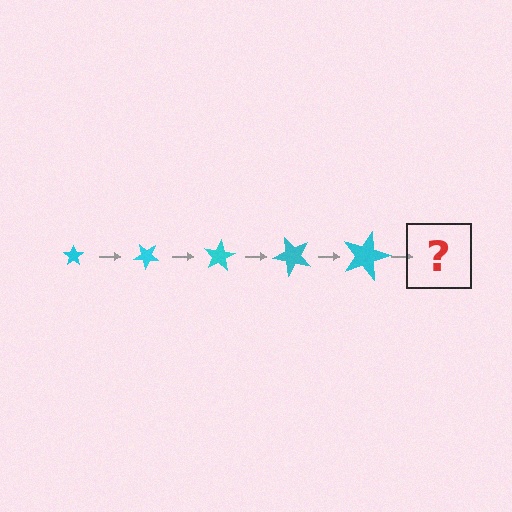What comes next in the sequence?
The next element should be a star, larger than the previous one and rotated 200 degrees from the start.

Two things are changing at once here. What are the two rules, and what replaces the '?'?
The two rules are that the star grows larger each step and it rotates 40 degrees each step. The '?' should be a star, larger than the previous one and rotated 200 degrees from the start.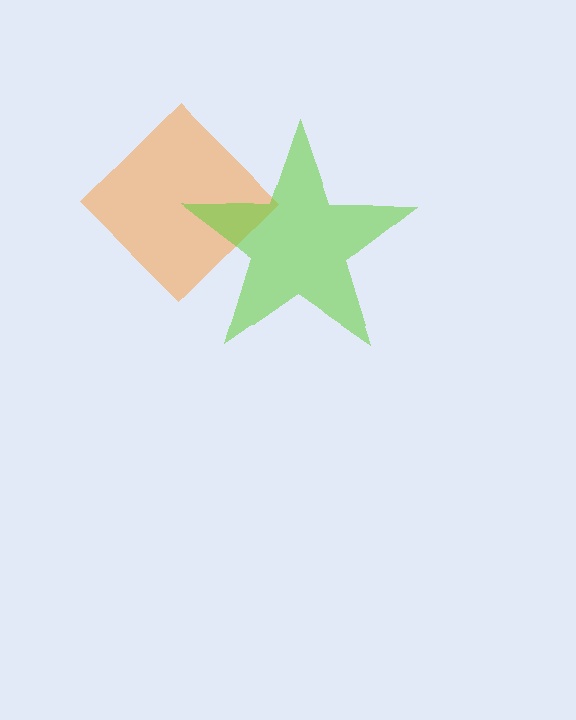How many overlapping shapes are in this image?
There are 2 overlapping shapes in the image.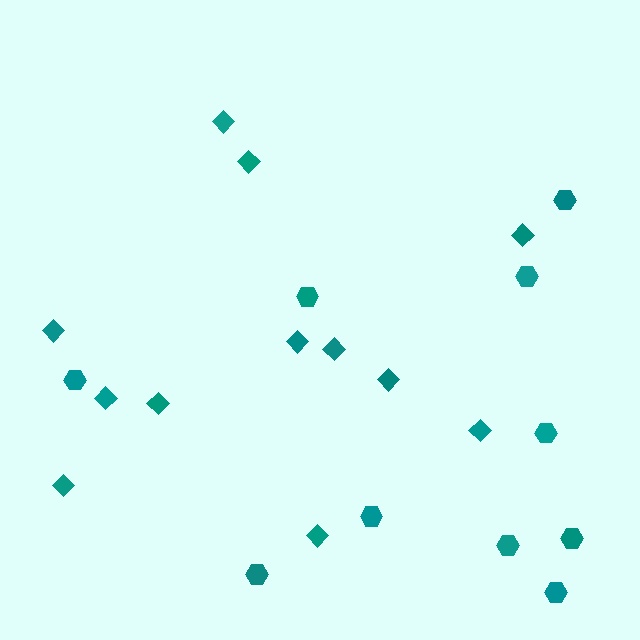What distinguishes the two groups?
There are 2 groups: one group of diamonds (12) and one group of hexagons (10).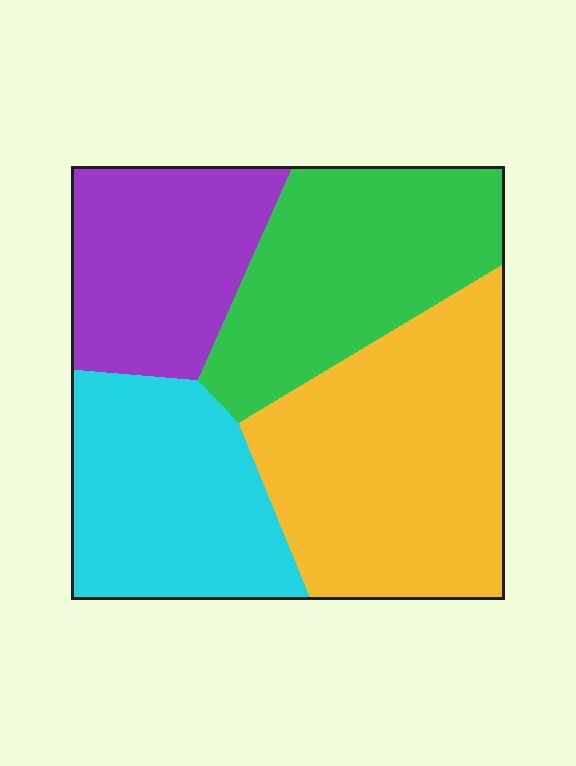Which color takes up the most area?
Yellow, at roughly 35%.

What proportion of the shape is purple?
Purple takes up between a sixth and a third of the shape.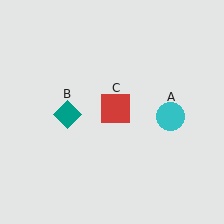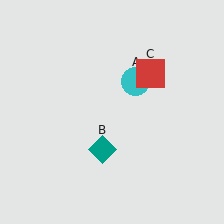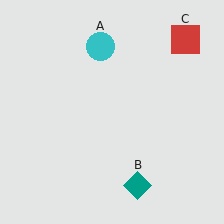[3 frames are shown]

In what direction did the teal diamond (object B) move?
The teal diamond (object B) moved down and to the right.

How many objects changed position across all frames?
3 objects changed position: cyan circle (object A), teal diamond (object B), red square (object C).